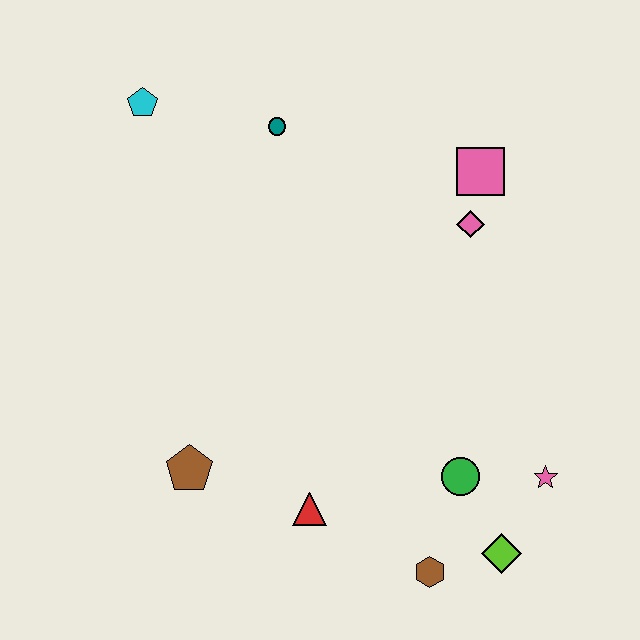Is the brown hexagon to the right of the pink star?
No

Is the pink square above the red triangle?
Yes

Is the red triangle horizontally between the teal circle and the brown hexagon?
Yes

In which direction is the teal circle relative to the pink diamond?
The teal circle is to the left of the pink diamond.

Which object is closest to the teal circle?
The cyan pentagon is closest to the teal circle.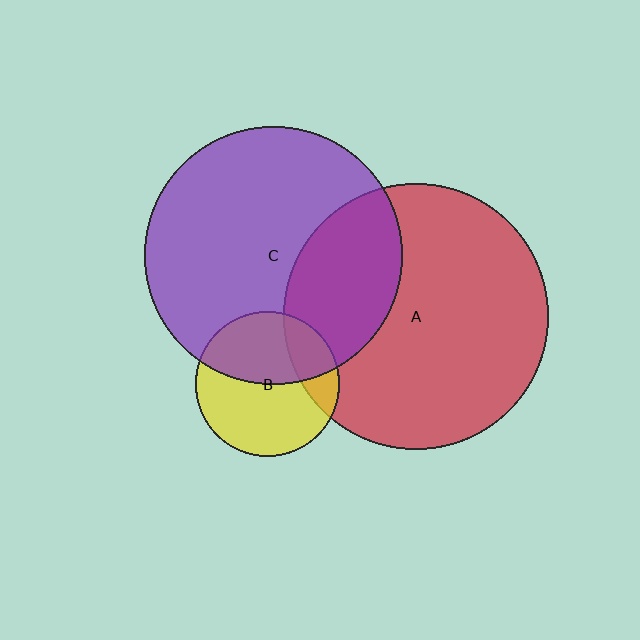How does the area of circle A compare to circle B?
Approximately 3.4 times.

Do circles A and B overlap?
Yes.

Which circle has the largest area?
Circle A (red).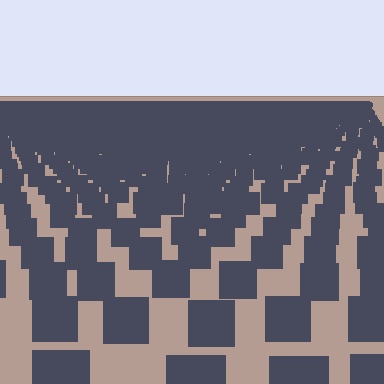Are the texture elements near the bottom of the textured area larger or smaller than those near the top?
Larger. Near the bottom, elements are closer to the viewer and appear at a bigger on-screen size.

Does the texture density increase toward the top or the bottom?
Density increases toward the top.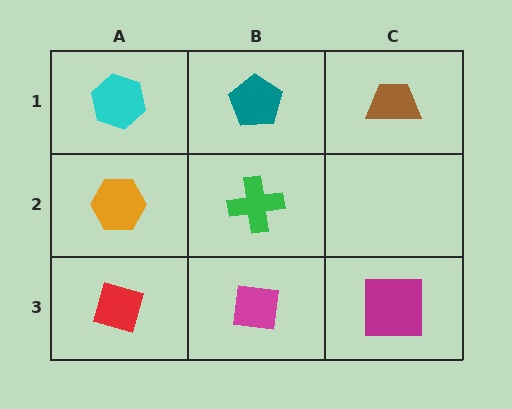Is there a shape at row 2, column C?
No, that cell is empty.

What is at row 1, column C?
A brown trapezoid.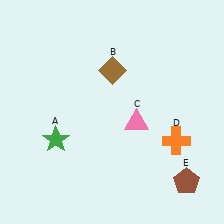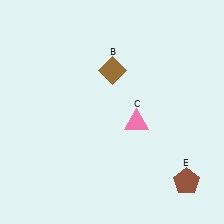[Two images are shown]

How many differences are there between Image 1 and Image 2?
There are 2 differences between the two images.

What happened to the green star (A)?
The green star (A) was removed in Image 2. It was in the bottom-left area of Image 1.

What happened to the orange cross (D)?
The orange cross (D) was removed in Image 2. It was in the bottom-right area of Image 1.